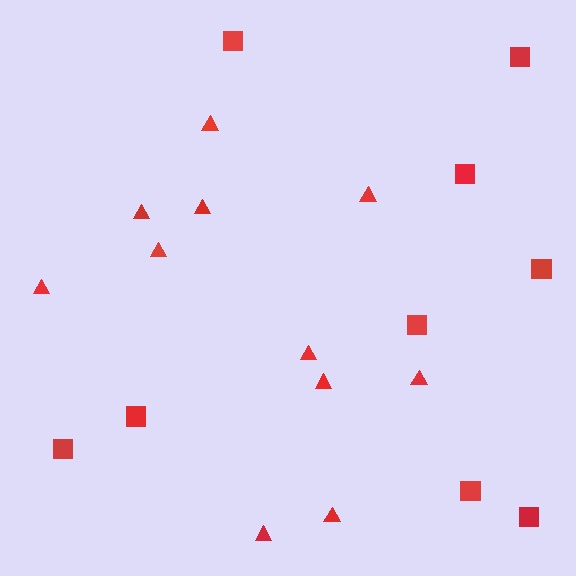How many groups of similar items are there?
There are 2 groups: one group of squares (9) and one group of triangles (11).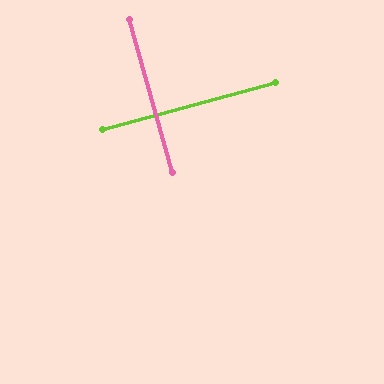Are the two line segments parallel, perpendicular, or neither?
Perpendicular — they meet at approximately 90°.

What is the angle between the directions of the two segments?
Approximately 90 degrees.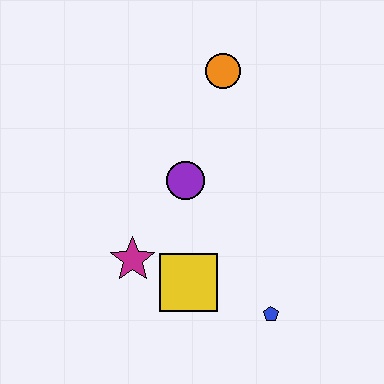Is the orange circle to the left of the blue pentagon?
Yes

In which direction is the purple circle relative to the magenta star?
The purple circle is above the magenta star.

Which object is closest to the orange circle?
The purple circle is closest to the orange circle.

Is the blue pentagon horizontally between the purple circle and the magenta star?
No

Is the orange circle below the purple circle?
No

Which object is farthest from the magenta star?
The orange circle is farthest from the magenta star.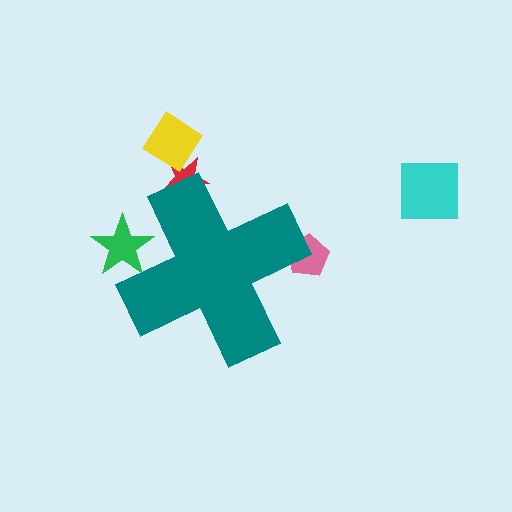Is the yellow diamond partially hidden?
No, the yellow diamond is fully visible.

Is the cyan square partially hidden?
No, the cyan square is fully visible.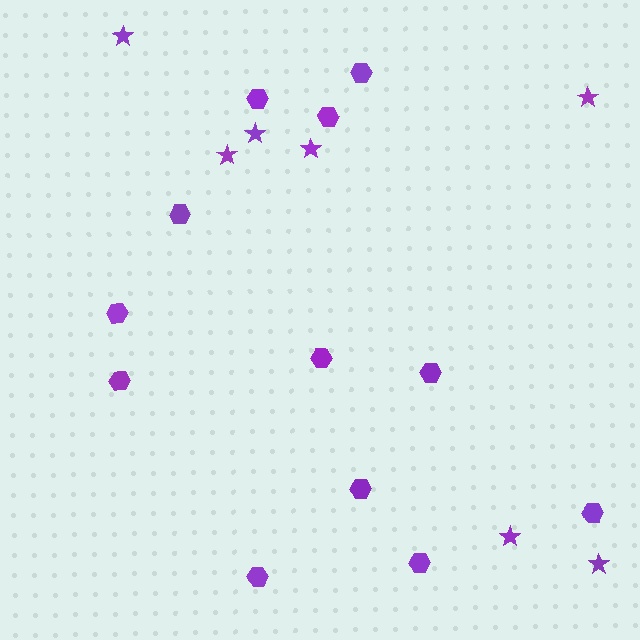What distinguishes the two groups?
There are 2 groups: one group of hexagons (12) and one group of stars (7).